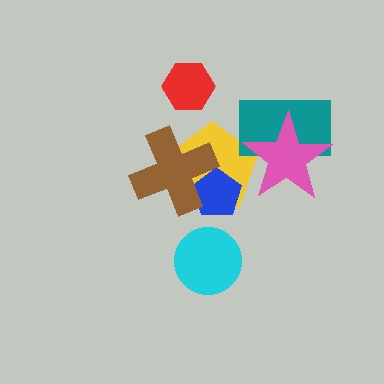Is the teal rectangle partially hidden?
Yes, it is partially covered by another shape.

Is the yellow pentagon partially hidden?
Yes, it is partially covered by another shape.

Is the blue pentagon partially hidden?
Yes, it is partially covered by another shape.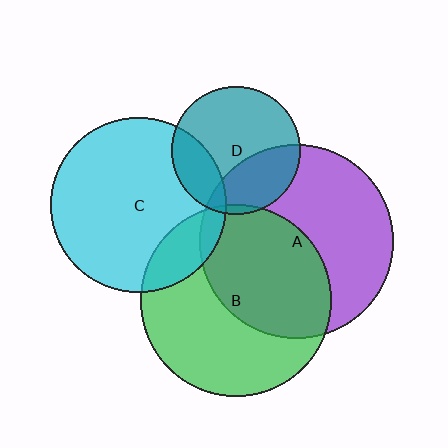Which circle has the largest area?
Circle A (purple).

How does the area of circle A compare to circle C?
Approximately 1.2 times.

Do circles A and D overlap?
Yes.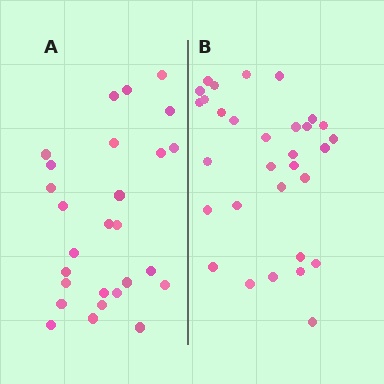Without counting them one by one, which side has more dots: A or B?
Region B (the right region) has more dots.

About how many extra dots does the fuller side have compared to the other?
Region B has about 4 more dots than region A.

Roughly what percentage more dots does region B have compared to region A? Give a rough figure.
About 15% more.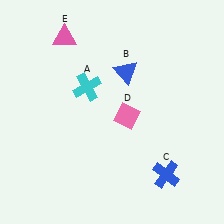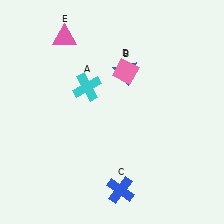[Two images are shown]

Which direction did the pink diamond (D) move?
The pink diamond (D) moved up.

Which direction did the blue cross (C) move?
The blue cross (C) moved left.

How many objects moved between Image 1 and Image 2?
2 objects moved between the two images.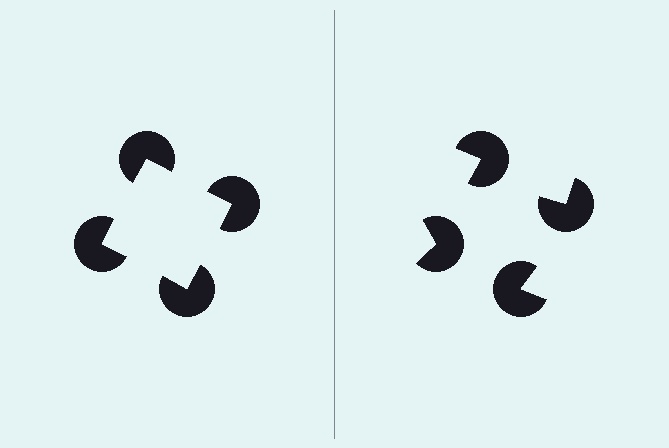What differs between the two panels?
The pac-man discs are positioned identically on both sides; only the wedge orientations differ. On the left they align to a square; on the right they are misaligned.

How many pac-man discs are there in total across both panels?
8 — 4 on each side.